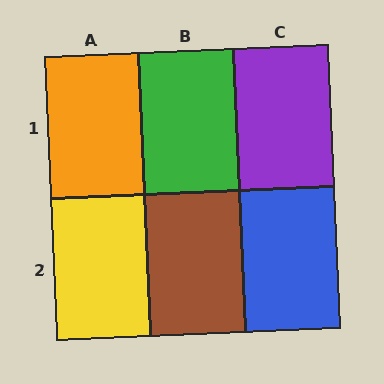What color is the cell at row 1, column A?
Orange.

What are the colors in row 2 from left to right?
Yellow, brown, blue.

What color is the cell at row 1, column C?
Purple.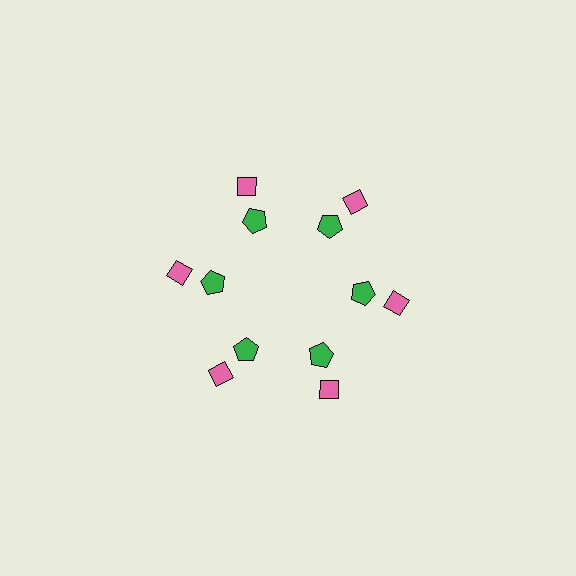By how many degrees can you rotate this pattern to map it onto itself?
The pattern maps onto itself every 60 degrees of rotation.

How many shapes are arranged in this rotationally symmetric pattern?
There are 12 shapes, arranged in 6 groups of 2.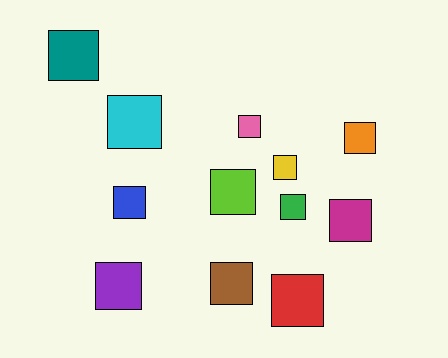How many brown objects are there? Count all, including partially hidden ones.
There is 1 brown object.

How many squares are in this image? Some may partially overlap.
There are 12 squares.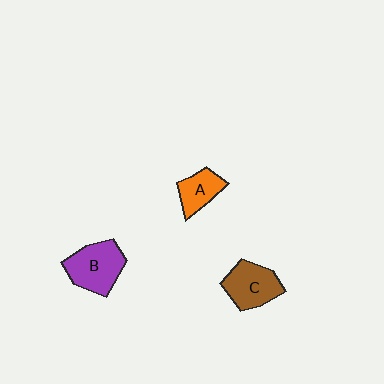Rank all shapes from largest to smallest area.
From largest to smallest: B (purple), C (brown), A (orange).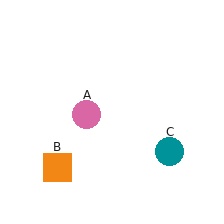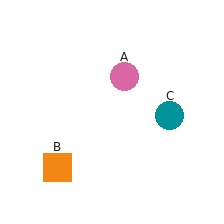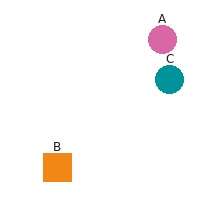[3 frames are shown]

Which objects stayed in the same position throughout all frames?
Orange square (object B) remained stationary.